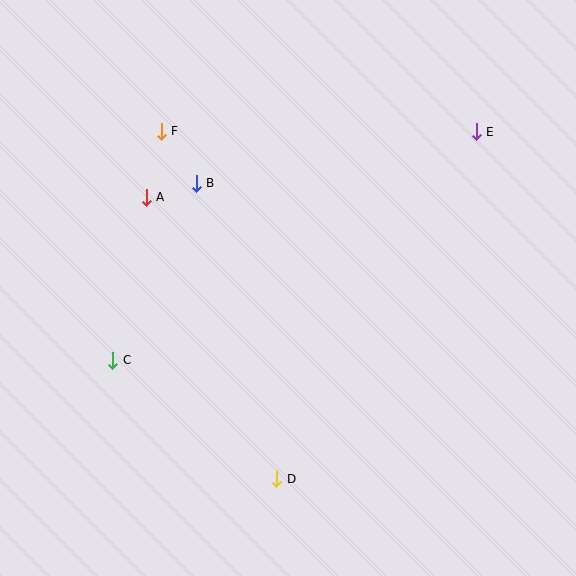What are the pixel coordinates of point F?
Point F is at (161, 131).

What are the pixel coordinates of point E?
Point E is at (476, 132).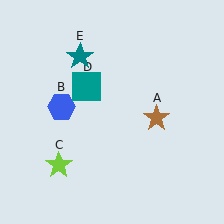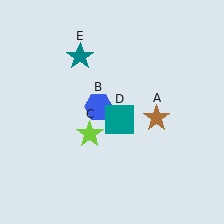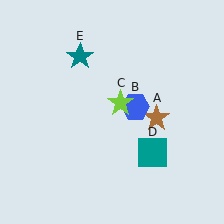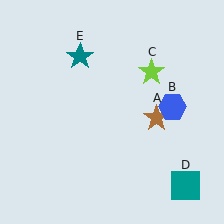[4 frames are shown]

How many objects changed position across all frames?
3 objects changed position: blue hexagon (object B), lime star (object C), teal square (object D).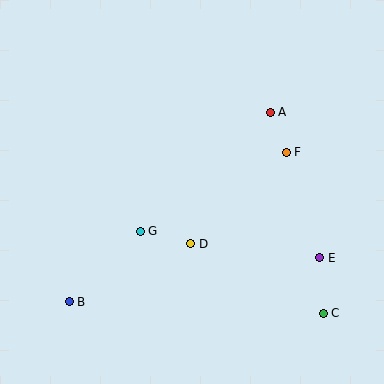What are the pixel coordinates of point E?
Point E is at (320, 258).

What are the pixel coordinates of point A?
Point A is at (270, 112).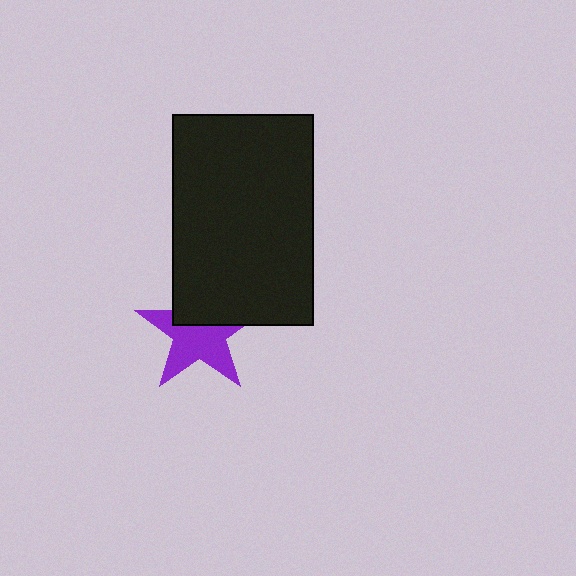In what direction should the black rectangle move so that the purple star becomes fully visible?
The black rectangle should move up. That is the shortest direction to clear the overlap and leave the purple star fully visible.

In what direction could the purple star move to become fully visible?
The purple star could move down. That would shift it out from behind the black rectangle entirely.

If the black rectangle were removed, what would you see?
You would see the complete purple star.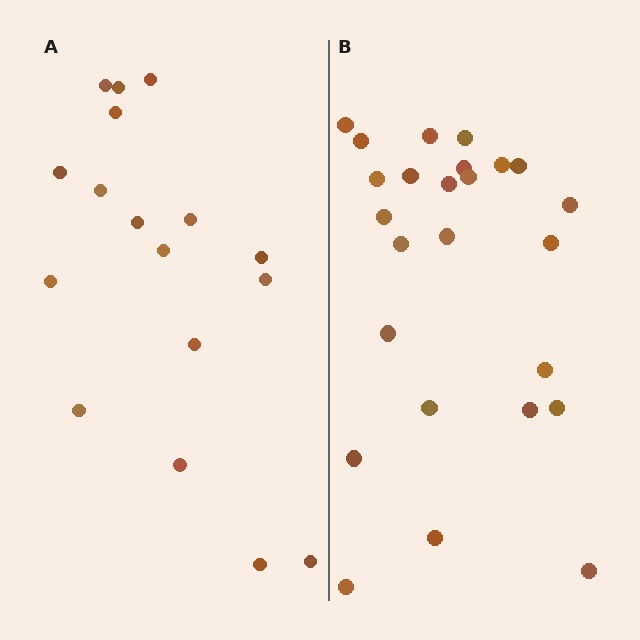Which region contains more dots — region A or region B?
Region B (the right region) has more dots.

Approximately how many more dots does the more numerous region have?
Region B has roughly 8 or so more dots than region A.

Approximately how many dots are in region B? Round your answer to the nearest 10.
About 20 dots. (The exact count is 25, which rounds to 20.)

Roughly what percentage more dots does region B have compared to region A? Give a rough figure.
About 45% more.